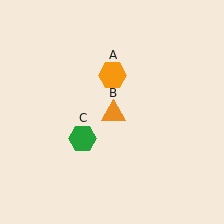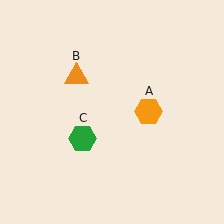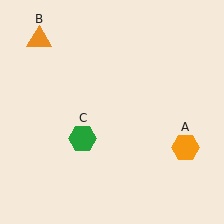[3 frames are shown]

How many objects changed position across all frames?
2 objects changed position: orange hexagon (object A), orange triangle (object B).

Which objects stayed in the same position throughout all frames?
Green hexagon (object C) remained stationary.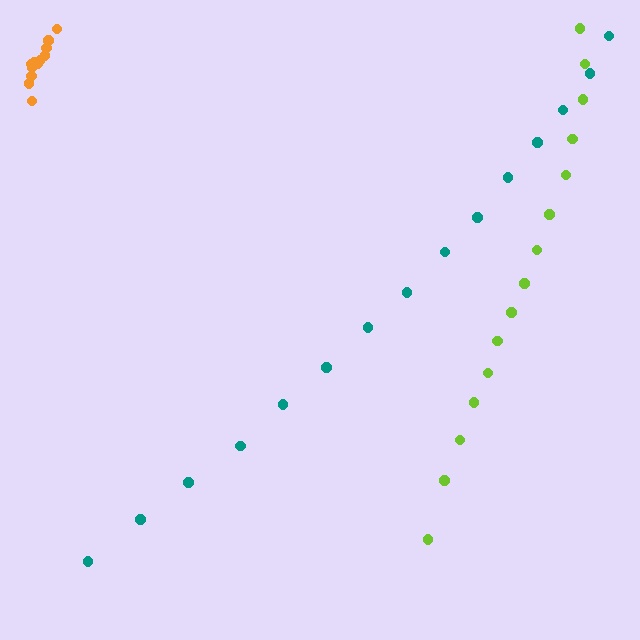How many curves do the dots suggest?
There are 3 distinct paths.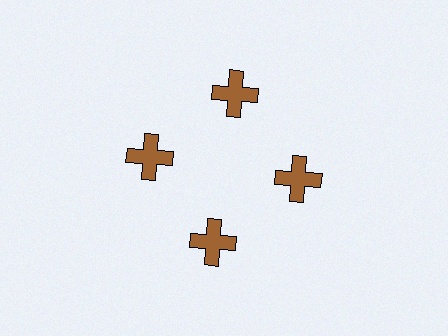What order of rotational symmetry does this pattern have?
This pattern has 4-fold rotational symmetry.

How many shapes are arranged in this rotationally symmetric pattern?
There are 4 shapes, arranged in 4 groups of 1.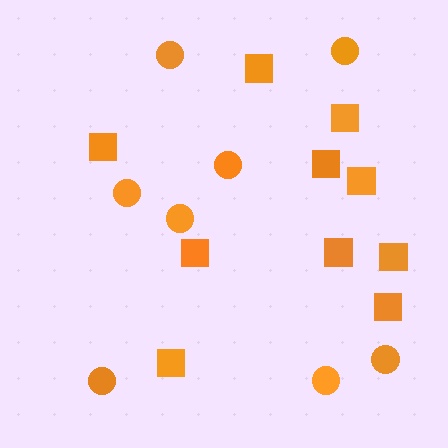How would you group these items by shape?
There are 2 groups: one group of circles (8) and one group of squares (10).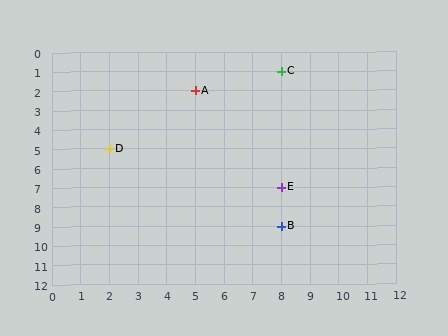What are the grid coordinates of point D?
Point D is at grid coordinates (2, 5).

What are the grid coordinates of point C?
Point C is at grid coordinates (8, 1).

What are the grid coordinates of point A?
Point A is at grid coordinates (5, 2).